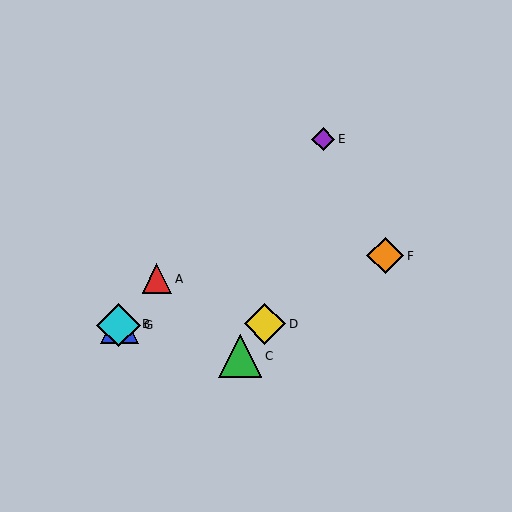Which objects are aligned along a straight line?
Objects A, B, G are aligned along a straight line.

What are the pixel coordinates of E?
Object E is at (323, 139).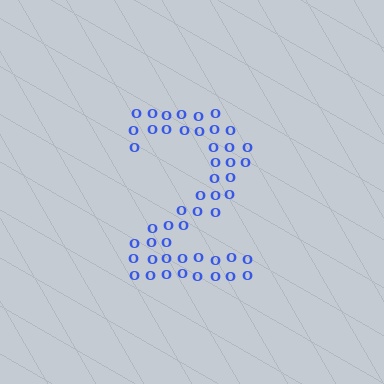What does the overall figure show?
The overall figure shows the digit 2.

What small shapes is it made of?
It is made of small letter O's.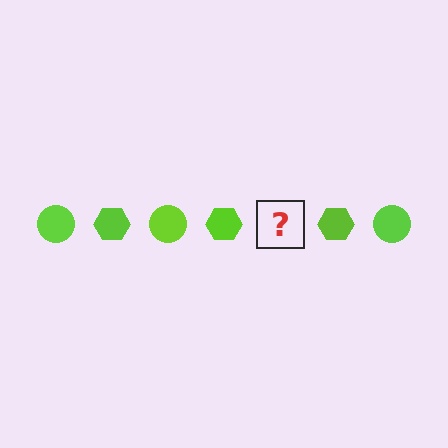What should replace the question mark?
The question mark should be replaced with a lime circle.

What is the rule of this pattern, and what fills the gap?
The rule is that the pattern cycles through circle, hexagon shapes in lime. The gap should be filled with a lime circle.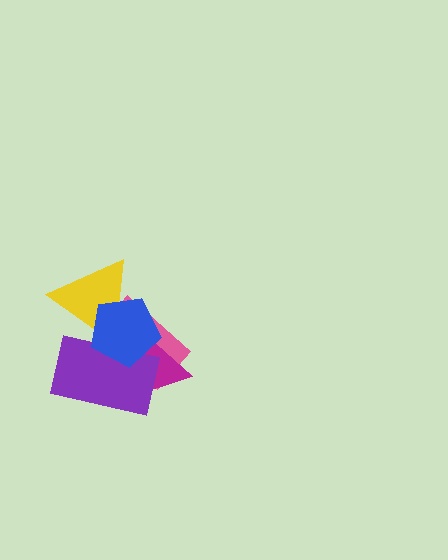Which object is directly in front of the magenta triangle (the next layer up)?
The purple rectangle is directly in front of the magenta triangle.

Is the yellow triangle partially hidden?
Yes, it is partially covered by another shape.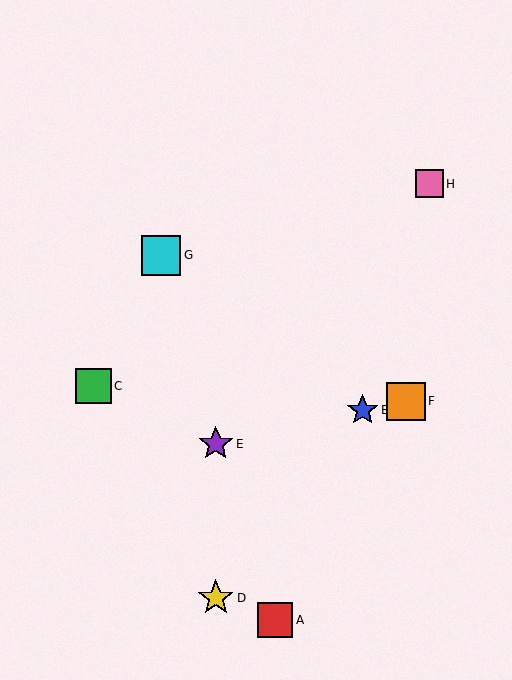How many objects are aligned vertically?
2 objects (D, E) are aligned vertically.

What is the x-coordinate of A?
Object A is at x≈275.